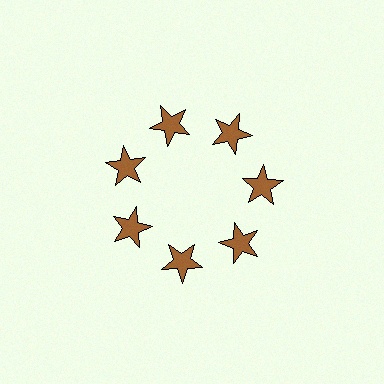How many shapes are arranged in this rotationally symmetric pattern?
There are 7 shapes, arranged in 7 groups of 1.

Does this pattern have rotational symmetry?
Yes, this pattern has 7-fold rotational symmetry. It looks the same after rotating 51 degrees around the center.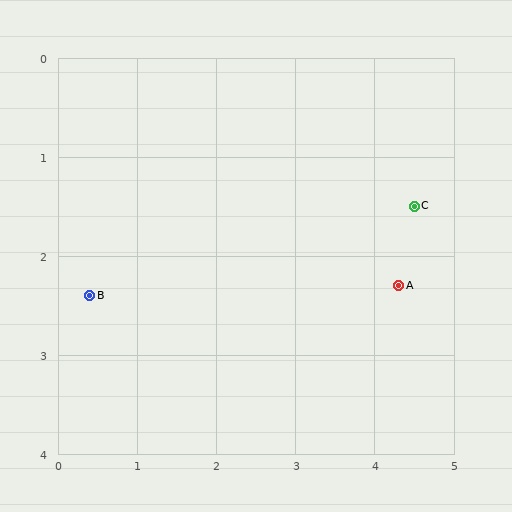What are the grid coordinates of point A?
Point A is at approximately (4.3, 2.3).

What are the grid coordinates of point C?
Point C is at approximately (4.5, 1.5).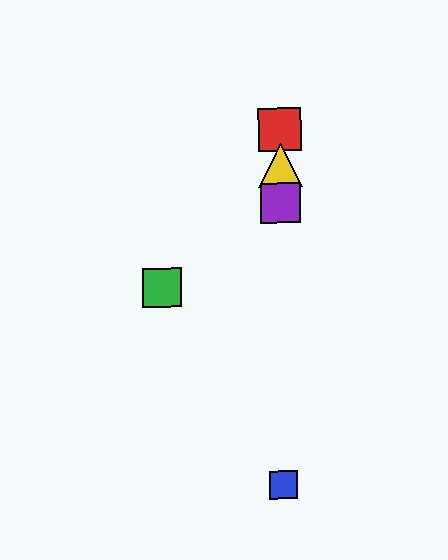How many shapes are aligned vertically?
4 shapes (the red square, the blue square, the yellow triangle, the purple square) are aligned vertically.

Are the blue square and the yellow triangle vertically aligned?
Yes, both are at x≈283.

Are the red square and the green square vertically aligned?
No, the red square is at x≈280 and the green square is at x≈162.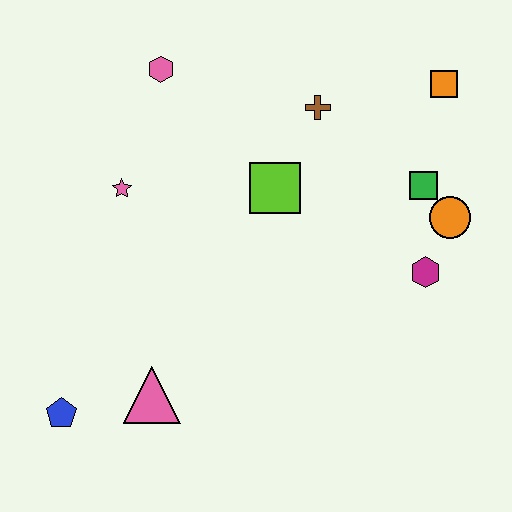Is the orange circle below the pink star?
Yes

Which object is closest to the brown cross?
The lime square is closest to the brown cross.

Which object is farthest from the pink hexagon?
The blue pentagon is farthest from the pink hexagon.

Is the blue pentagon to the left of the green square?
Yes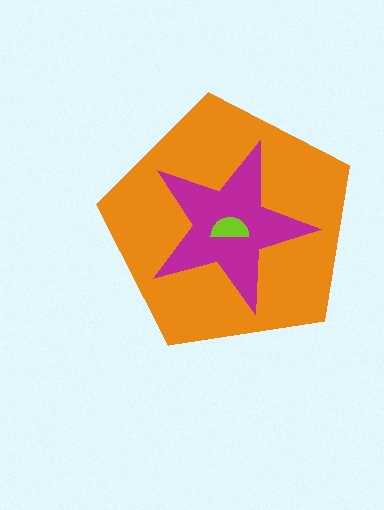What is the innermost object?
The lime semicircle.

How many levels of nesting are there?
3.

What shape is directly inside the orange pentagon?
The magenta star.